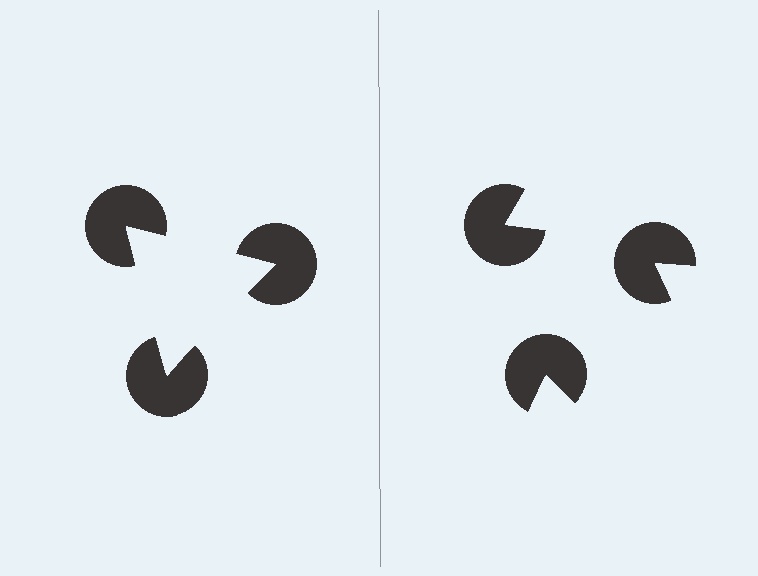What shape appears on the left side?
An illusory triangle.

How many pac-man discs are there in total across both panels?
6 — 3 on each side.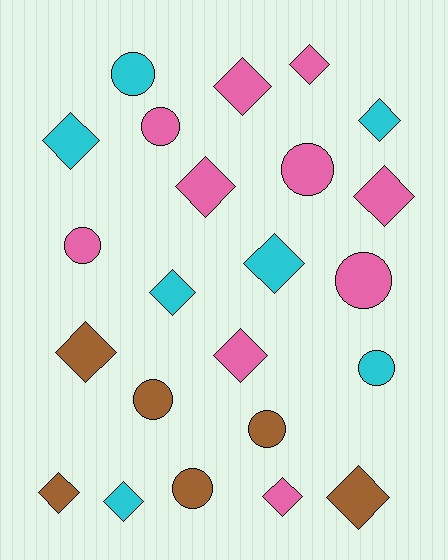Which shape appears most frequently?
Diamond, with 14 objects.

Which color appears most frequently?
Pink, with 10 objects.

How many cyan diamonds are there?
There are 5 cyan diamonds.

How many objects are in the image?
There are 23 objects.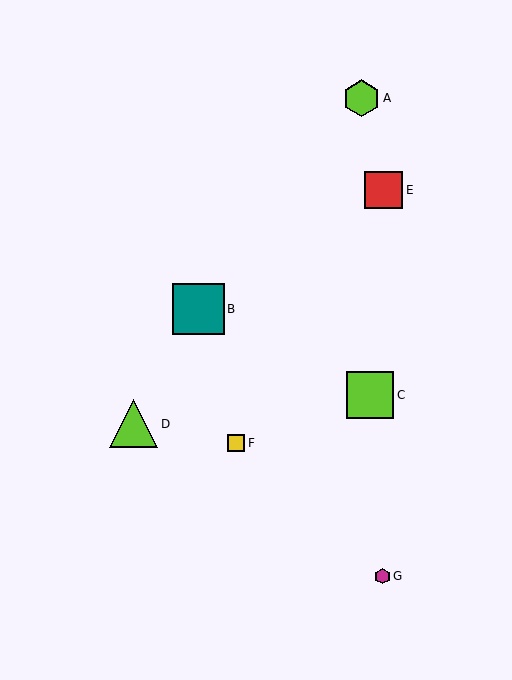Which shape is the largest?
The teal square (labeled B) is the largest.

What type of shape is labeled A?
Shape A is a lime hexagon.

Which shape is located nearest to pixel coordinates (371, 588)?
The magenta hexagon (labeled G) at (383, 576) is nearest to that location.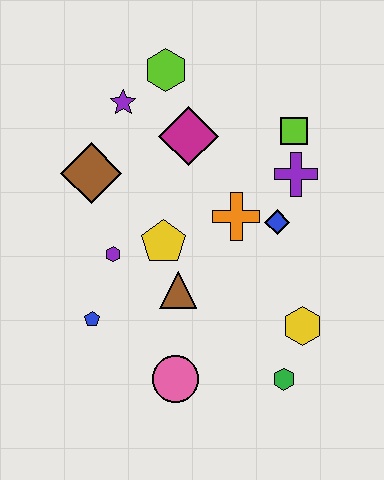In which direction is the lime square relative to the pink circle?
The lime square is above the pink circle.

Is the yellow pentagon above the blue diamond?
No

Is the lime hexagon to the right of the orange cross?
No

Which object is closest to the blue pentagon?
The purple hexagon is closest to the blue pentagon.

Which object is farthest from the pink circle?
The lime hexagon is farthest from the pink circle.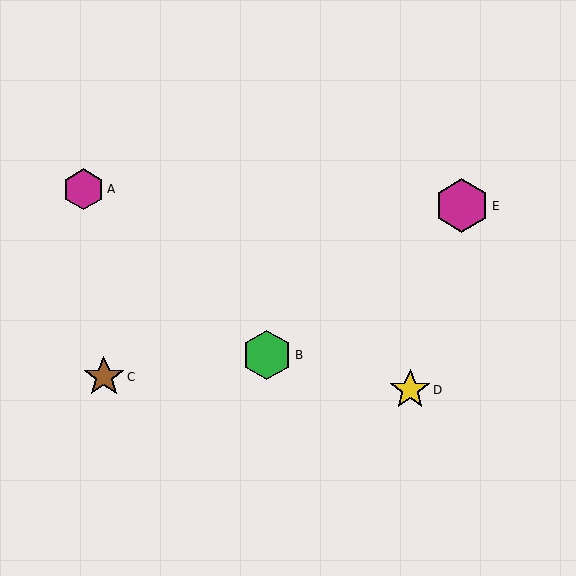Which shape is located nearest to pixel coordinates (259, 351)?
The green hexagon (labeled B) at (267, 355) is nearest to that location.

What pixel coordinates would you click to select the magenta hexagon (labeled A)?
Click at (84, 189) to select the magenta hexagon A.